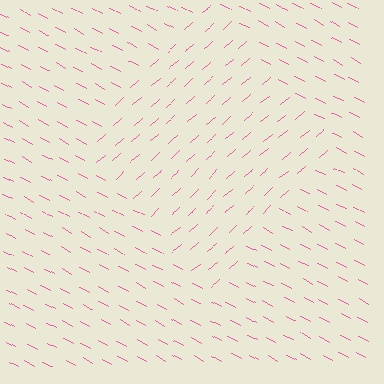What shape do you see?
I see a diamond.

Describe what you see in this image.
The image is filled with small pink line segments. A diamond region in the image has lines oriented differently from the surrounding lines, creating a visible texture boundary.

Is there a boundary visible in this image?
Yes, there is a texture boundary formed by a change in line orientation.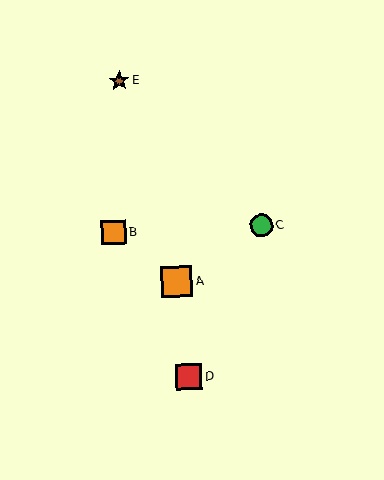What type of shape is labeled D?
Shape D is a red square.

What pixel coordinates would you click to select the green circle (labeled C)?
Click at (261, 226) to select the green circle C.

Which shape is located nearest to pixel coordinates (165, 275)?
The orange square (labeled A) at (177, 282) is nearest to that location.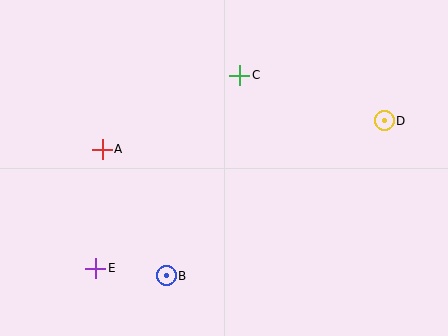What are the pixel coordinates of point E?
Point E is at (96, 268).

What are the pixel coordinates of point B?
Point B is at (166, 276).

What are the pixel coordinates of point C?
Point C is at (240, 75).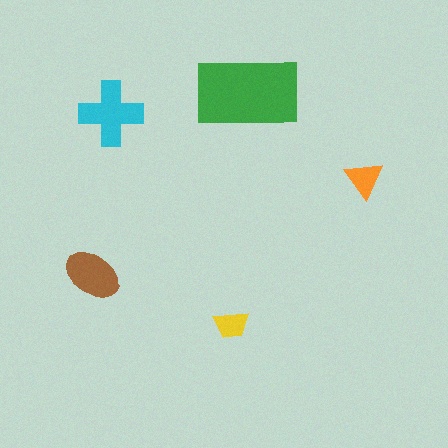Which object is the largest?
The green rectangle.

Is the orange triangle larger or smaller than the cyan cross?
Smaller.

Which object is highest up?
The green rectangle is topmost.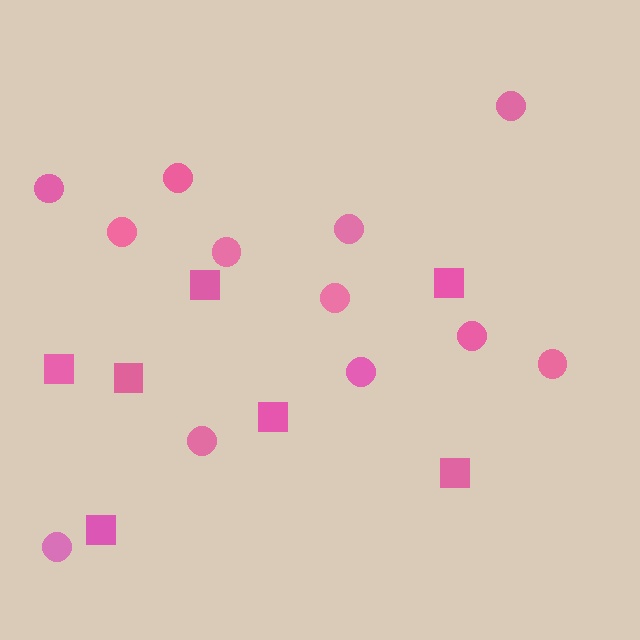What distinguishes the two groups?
There are 2 groups: one group of circles (12) and one group of squares (7).